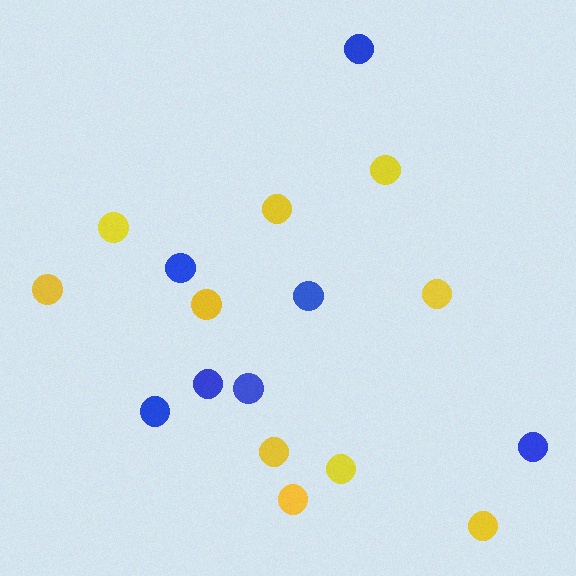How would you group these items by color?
There are 2 groups: one group of blue circles (7) and one group of yellow circles (10).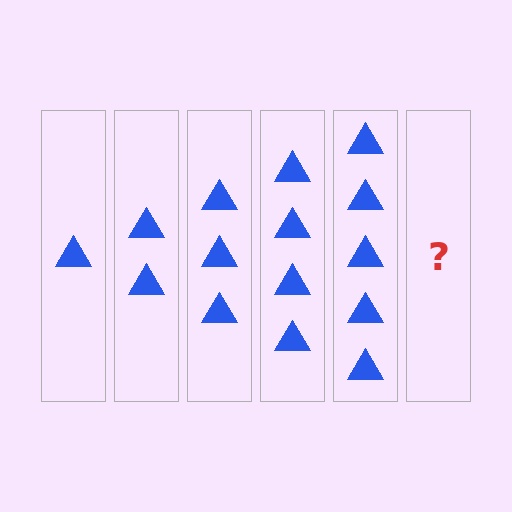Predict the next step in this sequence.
The next step is 6 triangles.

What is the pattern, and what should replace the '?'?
The pattern is that each step adds one more triangle. The '?' should be 6 triangles.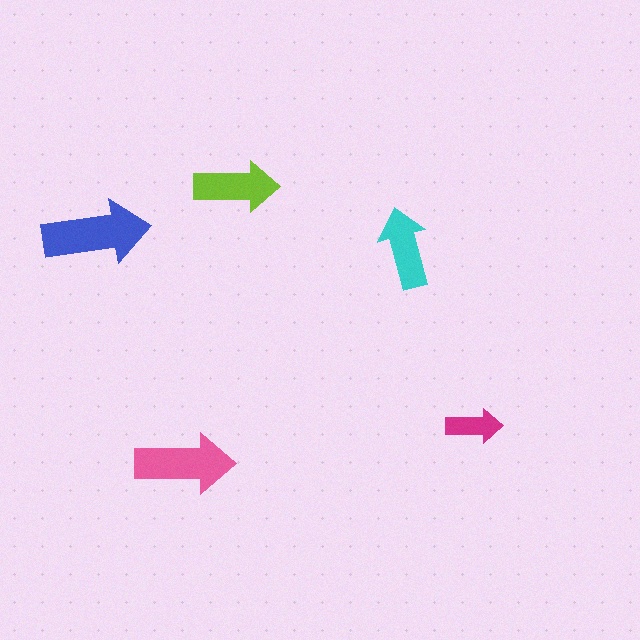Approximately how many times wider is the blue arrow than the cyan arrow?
About 1.5 times wider.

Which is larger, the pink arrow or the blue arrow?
The blue one.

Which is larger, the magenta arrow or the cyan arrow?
The cyan one.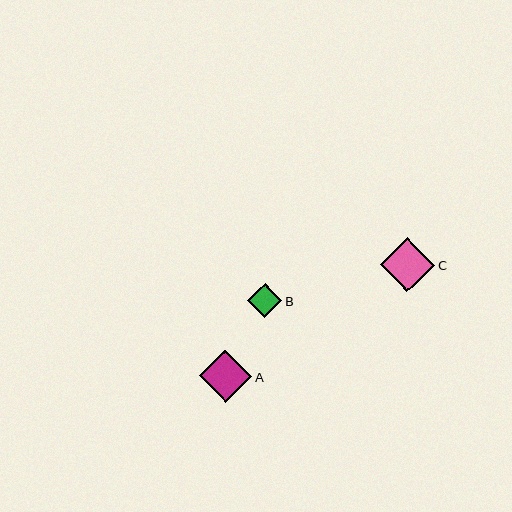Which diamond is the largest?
Diamond C is the largest with a size of approximately 54 pixels.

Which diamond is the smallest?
Diamond B is the smallest with a size of approximately 34 pixels.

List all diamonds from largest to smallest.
From largest to smallest: C, A, B.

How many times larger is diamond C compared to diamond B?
Diamond C is approximately 1.6 times the size of diamond B.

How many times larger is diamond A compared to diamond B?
Diamond A is approximately 1.5 times the size of diamond B.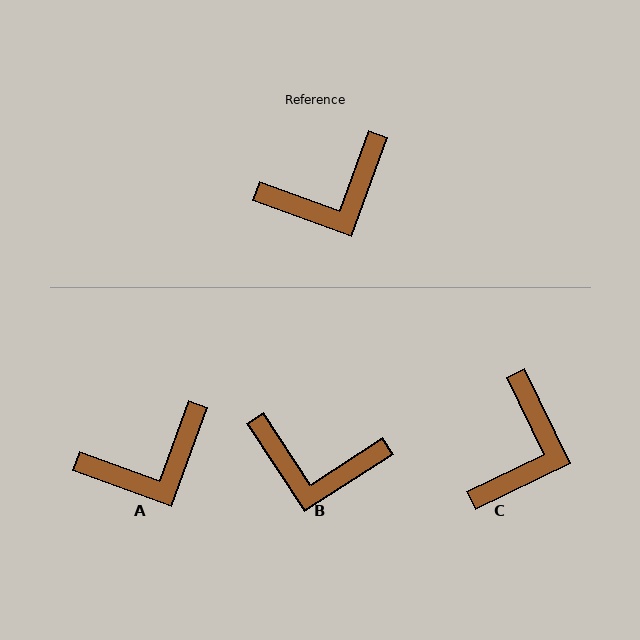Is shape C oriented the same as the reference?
No, it is off by about 46 degrees.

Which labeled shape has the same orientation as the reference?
A.